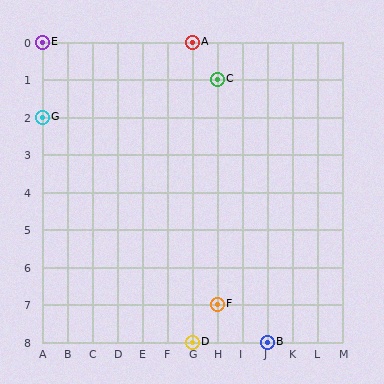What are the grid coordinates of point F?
Point F is at grid coordinates (H, 7).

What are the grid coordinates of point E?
Point E is at grid coordinates (A, 0).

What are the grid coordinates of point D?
Point D is at grid coordinates (G, 8).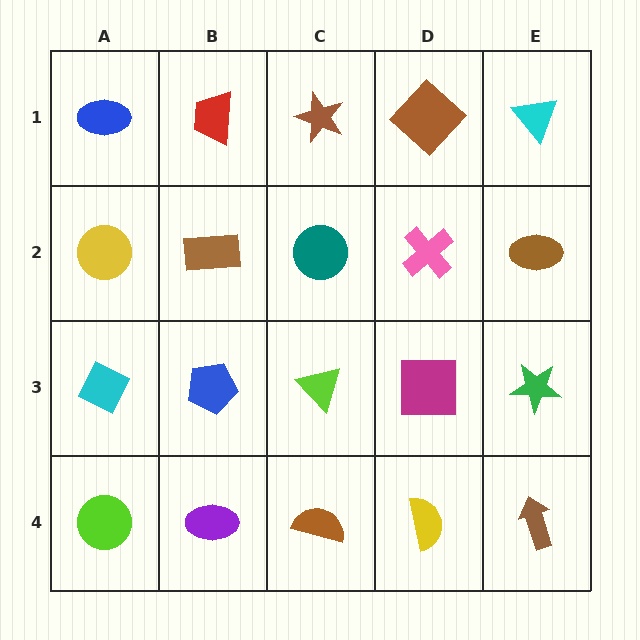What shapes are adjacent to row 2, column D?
A brown diamond (row 1, column D), a magenta square (row 3, column D), a teal circle (row 2, column C), a brown ellipse (row 2, column E).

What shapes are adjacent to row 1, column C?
A teal circle (row 2, column C), a red trapezoid (row 1, column B), a brown diamond (row 1, column D).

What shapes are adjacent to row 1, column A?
A yellow circle (row 2, column A), a red trapezoid (row 1, column B).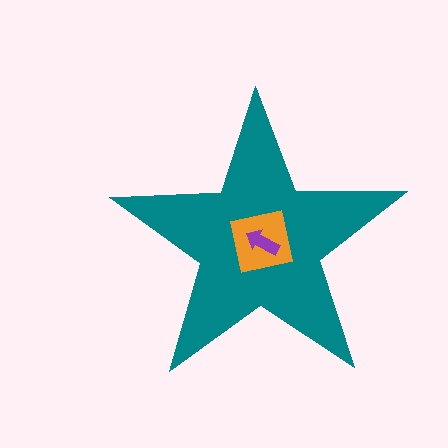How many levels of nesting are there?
3.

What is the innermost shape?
The purple arrow.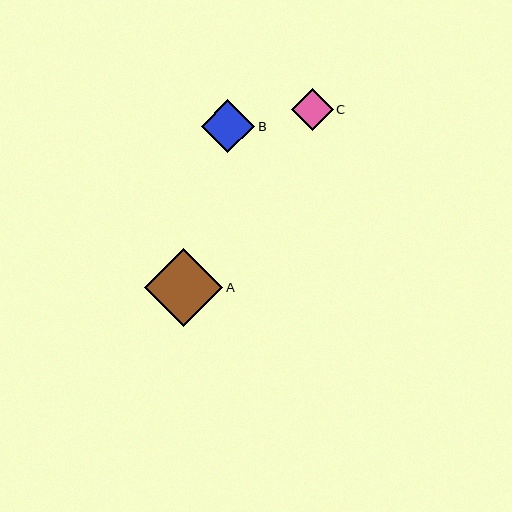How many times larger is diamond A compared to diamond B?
Diamond A is approximately 1.5 times the size of diamond B.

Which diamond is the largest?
Diamond A is the largest with a size of approximately 78 pixels.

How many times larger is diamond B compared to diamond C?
Diamond B is approximately 1.3 times the size of diamond C.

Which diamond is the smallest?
Diamond C is the smallest with a size of approximately 42 pixels.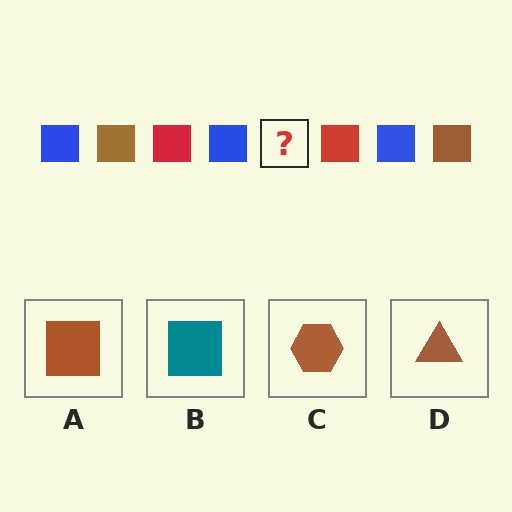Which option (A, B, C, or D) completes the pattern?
A.